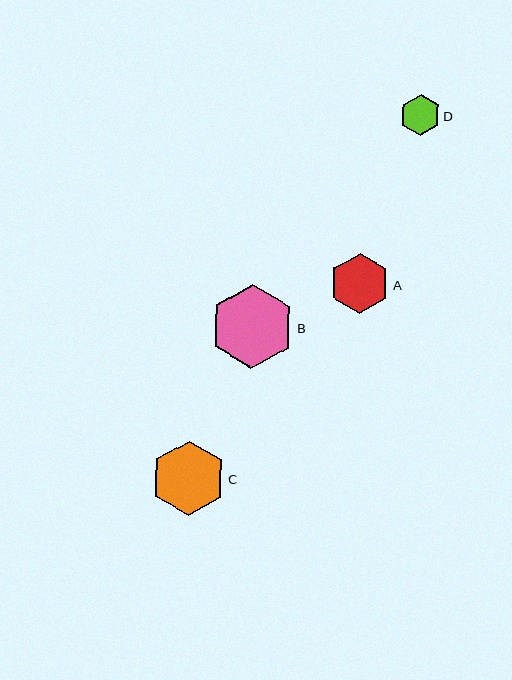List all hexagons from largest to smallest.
From largest to smallest: B, C, A, D.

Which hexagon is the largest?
Hexagon B is the largest with a size of approximately 85 pixels.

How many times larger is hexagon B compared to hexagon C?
Hexagon B is approximately 1.1 times the size of hexagon C.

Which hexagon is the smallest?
Hexagon D is the smallest with a size of approximately 41 pixels.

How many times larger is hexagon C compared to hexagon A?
Hexagon C is approximately 1.2 times the size of hexagon A.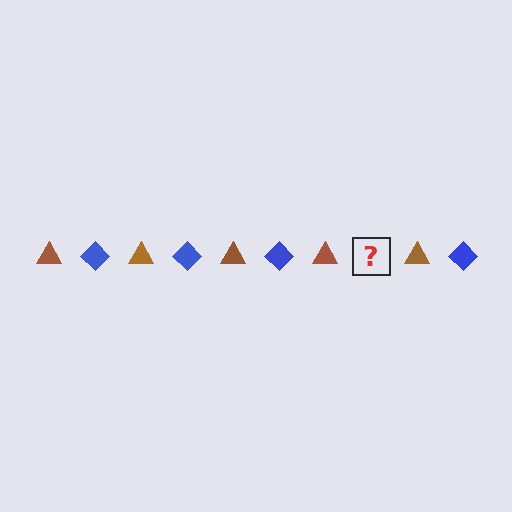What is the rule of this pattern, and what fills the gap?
The rule is that the pattern alternates between brown triangle and blue diamond. The gap should be filled with a blue diamond.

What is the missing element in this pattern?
The missing element is a blue diamond.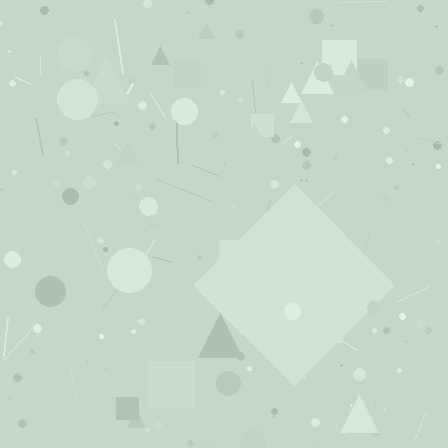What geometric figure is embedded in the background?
A diamond is embedded in the background.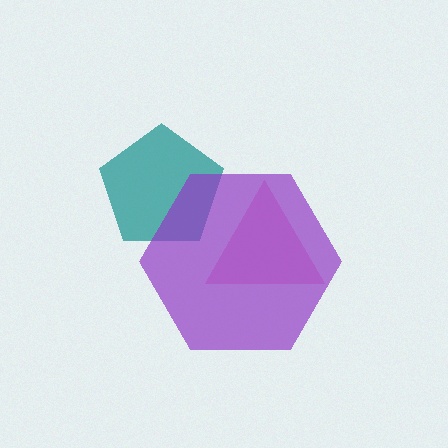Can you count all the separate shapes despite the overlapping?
Yes, there are 3 separate shapes.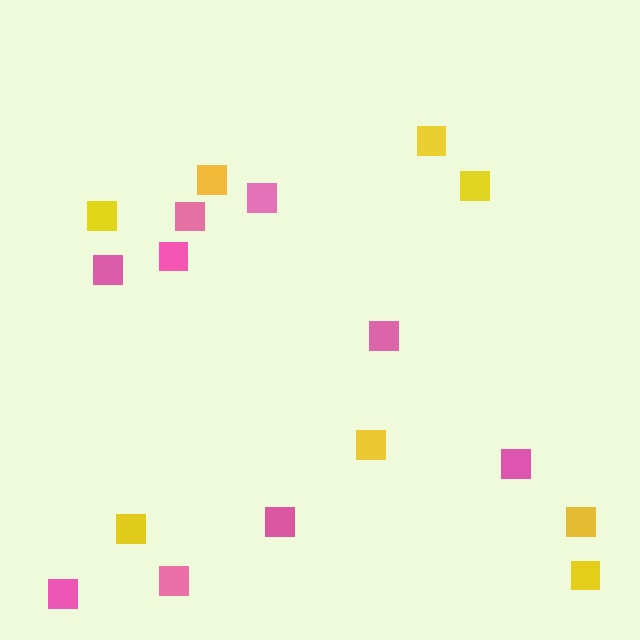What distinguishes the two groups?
There are 2 groups: one group of pink squares (9) and one group of yellow squares (8).